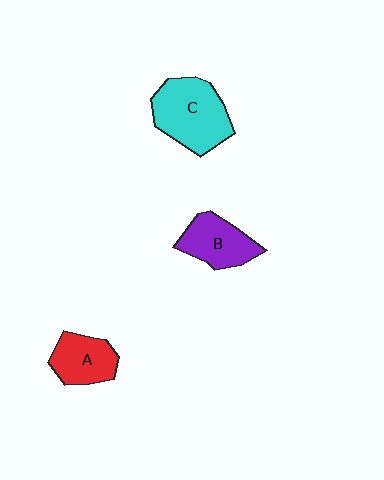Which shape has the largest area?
Shape C (cyan).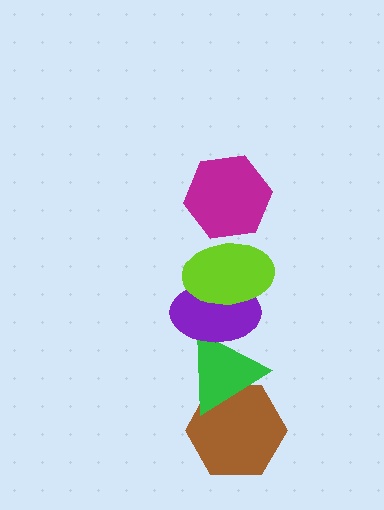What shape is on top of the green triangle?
The purple ellipse is on top of the green triangle.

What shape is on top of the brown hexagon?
The green triangle is on top of the brown hexagon.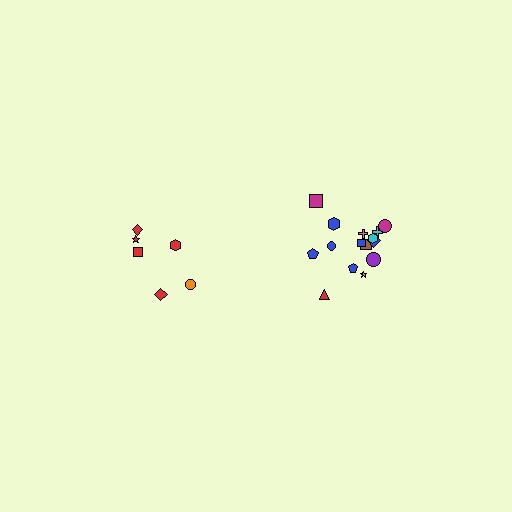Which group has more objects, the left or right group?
The right group.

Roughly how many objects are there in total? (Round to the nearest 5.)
Roughly 20 objects in total.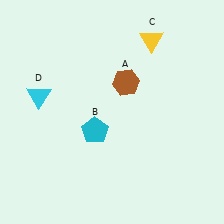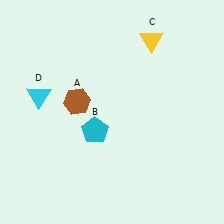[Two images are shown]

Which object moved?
The brown hexagon (A) moved left.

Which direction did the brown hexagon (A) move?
The brown hexagon (A) moved left.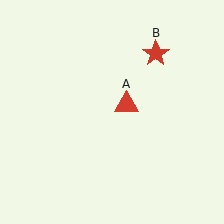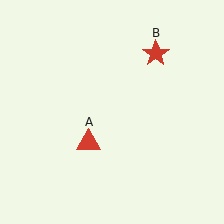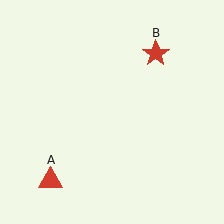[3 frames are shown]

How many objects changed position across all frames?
1 object changed position: red triangle (object A).